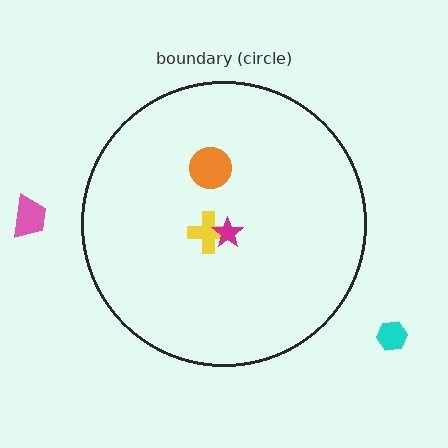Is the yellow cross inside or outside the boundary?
Inside.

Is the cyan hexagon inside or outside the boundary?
Outside.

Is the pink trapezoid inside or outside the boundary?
Outside.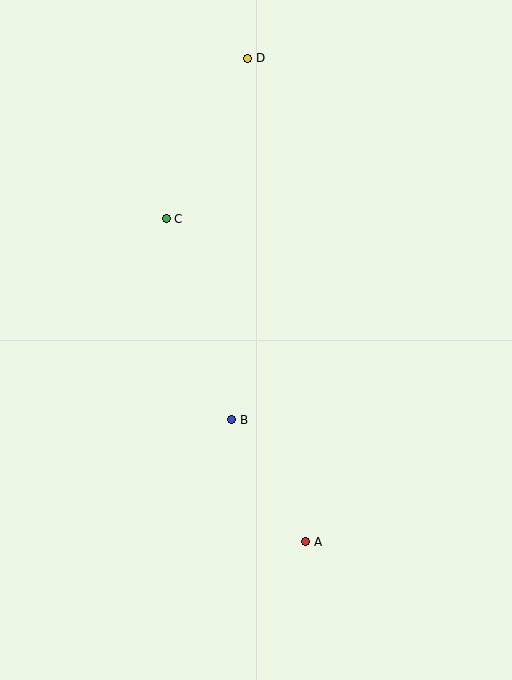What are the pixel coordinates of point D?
Point D is at (248, 58).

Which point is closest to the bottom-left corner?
Point A is closest to the bottom-left corner.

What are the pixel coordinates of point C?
Point C is at (166, 219).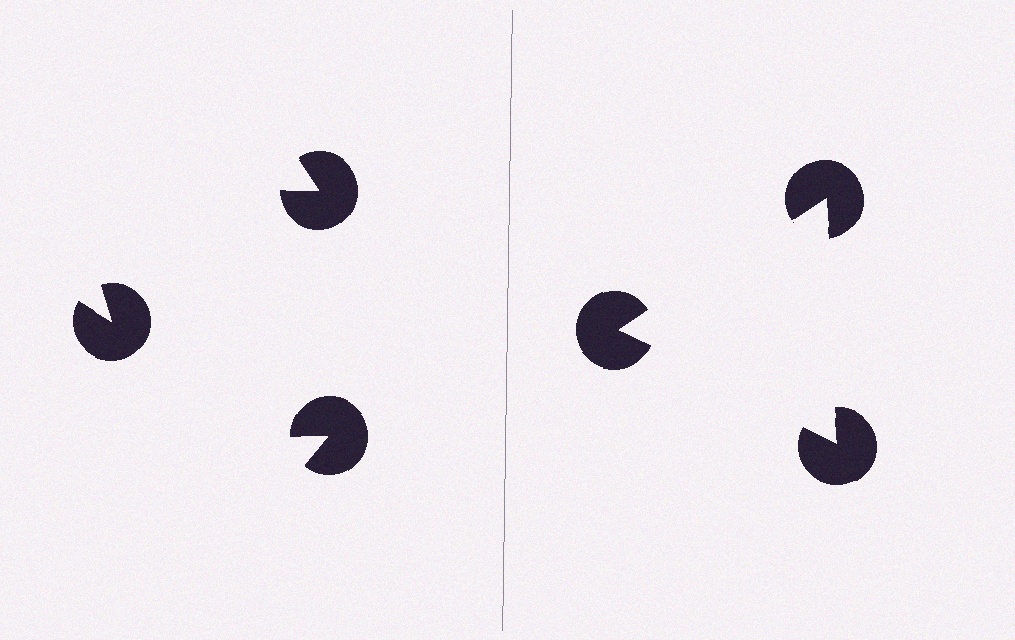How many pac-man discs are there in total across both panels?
6 — 3 on each side.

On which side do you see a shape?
An illusory triangle appears on the right side. On the left side the wedge cuts are rotated, so no coherent shape forms.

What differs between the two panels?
The pac-man discs are positioned identically on both sides; only the wedge orientations differ. On the right they align to a triangle; on the left they are misaligned.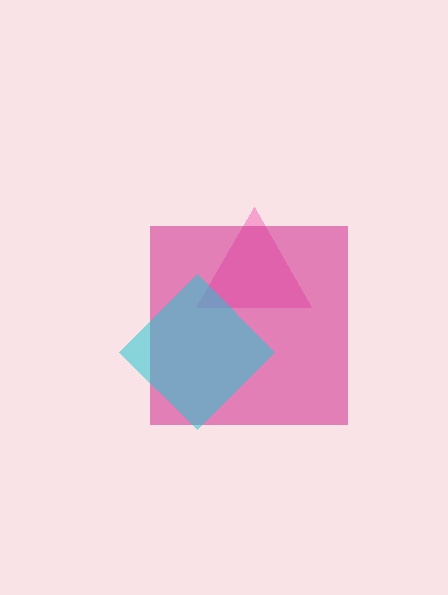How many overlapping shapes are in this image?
There are 3 overlapping shapes in the image.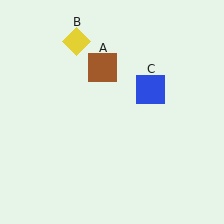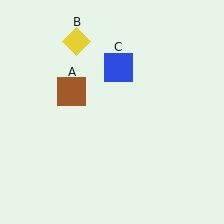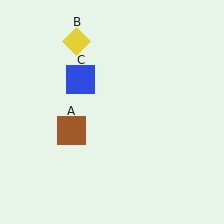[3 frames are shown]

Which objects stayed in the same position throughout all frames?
Yellow diamond (object B) remained stationary.